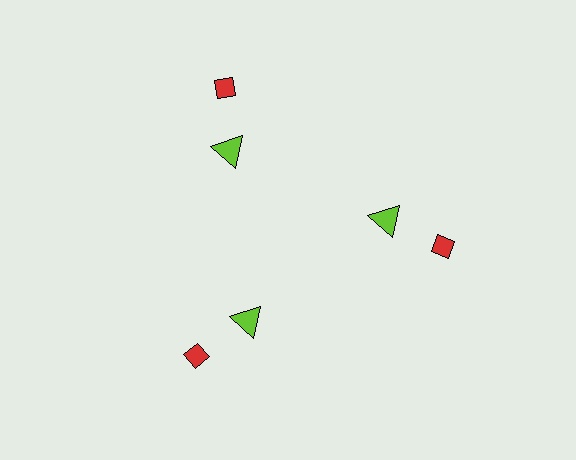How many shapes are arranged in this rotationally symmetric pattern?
There are 6 shapes, arranged in 3 groups of 2.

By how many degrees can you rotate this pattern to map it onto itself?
The pattern maps onto itself every 120 degrees of rotation.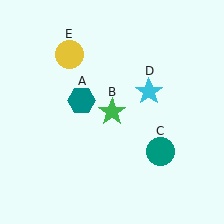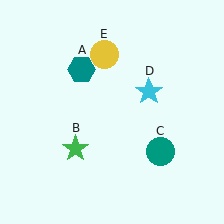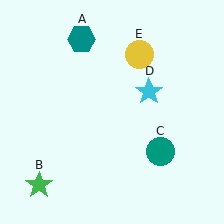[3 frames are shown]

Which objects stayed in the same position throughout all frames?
Teal circle (object C) and cyan star (object D) remained stationary.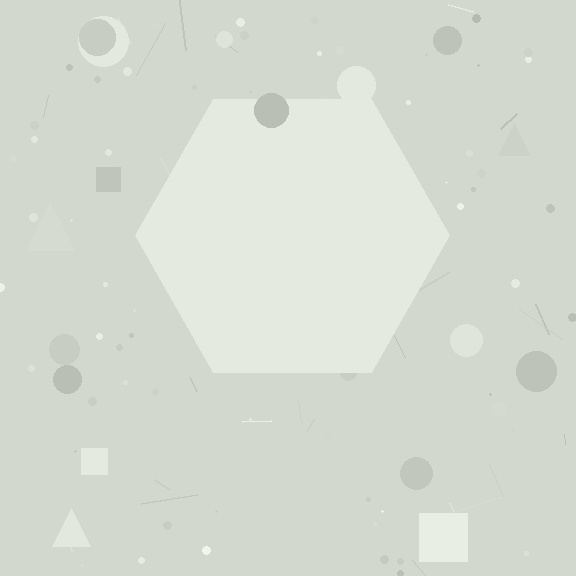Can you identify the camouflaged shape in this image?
The camouflaged shape is a hexagon.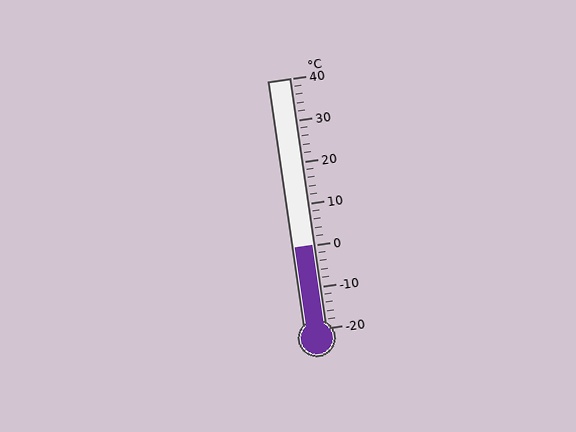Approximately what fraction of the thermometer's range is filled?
The thermometer is filled to approximately 35% of its range.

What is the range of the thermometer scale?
The thermometer scale ranges from -20°C to 40°C.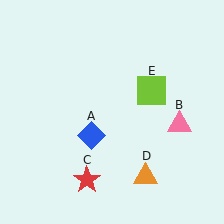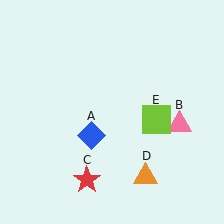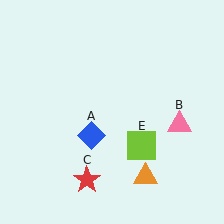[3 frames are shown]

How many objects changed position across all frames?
1 object changed position: lime square (object E).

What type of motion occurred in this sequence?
The lime square (object E) rotated clockwise around the center of the scene.